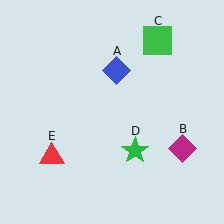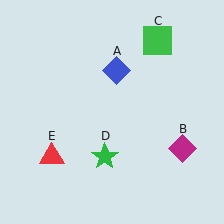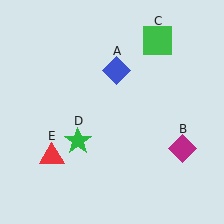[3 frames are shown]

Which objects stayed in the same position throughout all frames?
Blue diamond (object A) and magenta diamond (object B) and green square (object C) and red triangle (object E) remained stationary.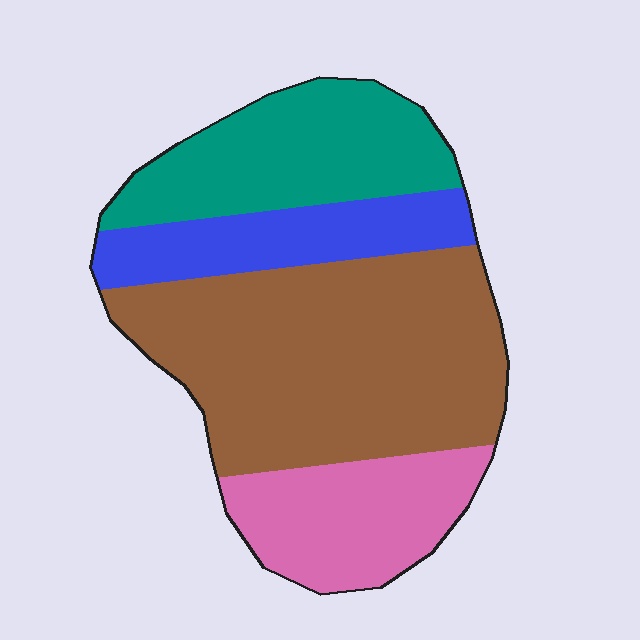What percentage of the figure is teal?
Teal takes up about one fifth (1/5) of the figure.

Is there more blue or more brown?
Brown.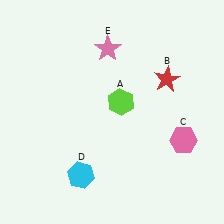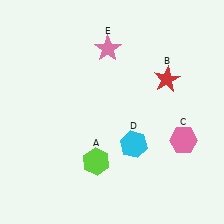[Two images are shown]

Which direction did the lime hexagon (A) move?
The lime hexagon (A) moved down.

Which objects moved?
The objects that moved are: the lime hexagon (A), the cyan hexagon (D).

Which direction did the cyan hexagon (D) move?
The cyan hexagon (D) moved right.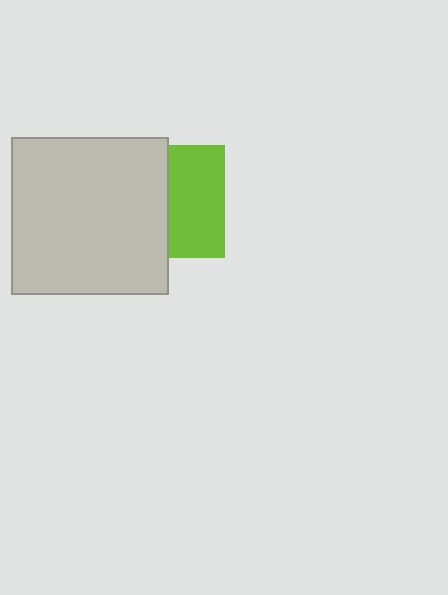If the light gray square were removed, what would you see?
You would see the complete lime square.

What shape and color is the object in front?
The object in front is a light gray square.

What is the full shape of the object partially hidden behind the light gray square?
The partially hidden object is a lime square.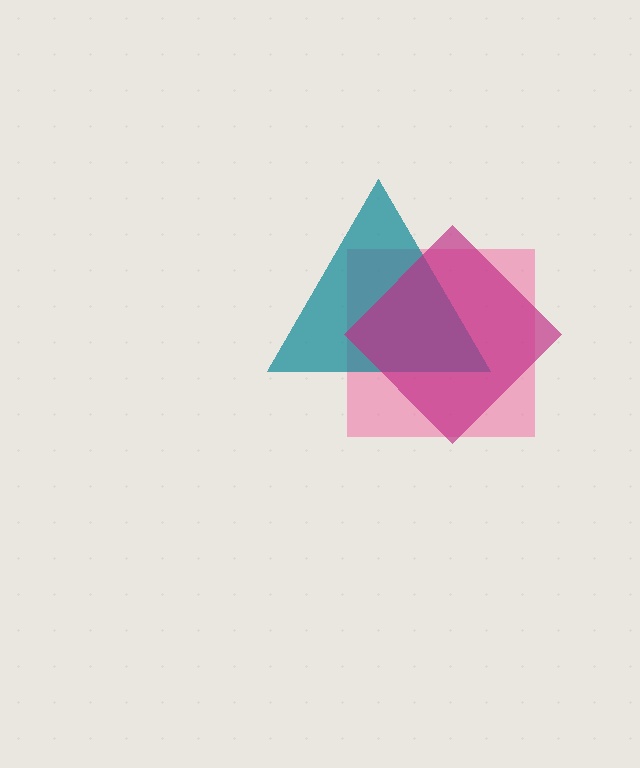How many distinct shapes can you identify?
There are 3 distinct shapes: a pink square, a teal triangle, a magenta diamond.